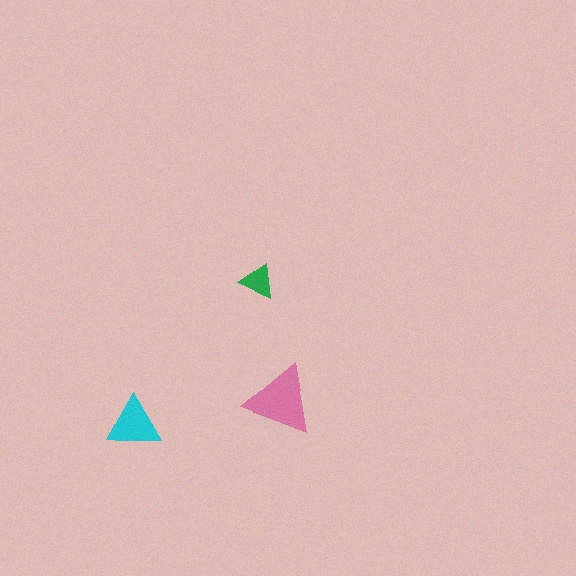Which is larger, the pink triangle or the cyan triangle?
The pink one.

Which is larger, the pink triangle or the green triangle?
The pink one.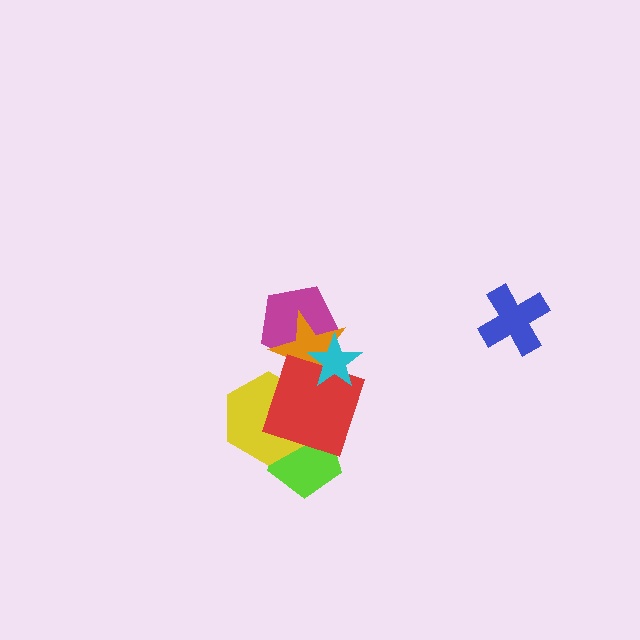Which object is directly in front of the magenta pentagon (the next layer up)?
The orange star is directly in front of the magenta pentagon.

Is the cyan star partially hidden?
No, no other shape covers it.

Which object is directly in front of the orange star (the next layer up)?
The red square is directly in front of the orange star.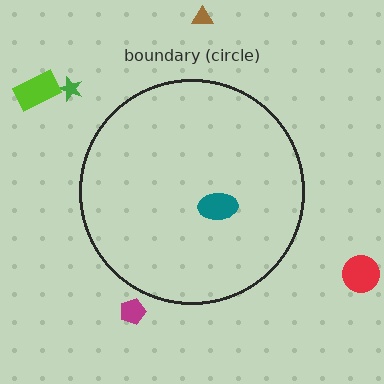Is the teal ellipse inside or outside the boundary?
Inside.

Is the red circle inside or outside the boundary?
Outside.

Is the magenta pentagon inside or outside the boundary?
Outside.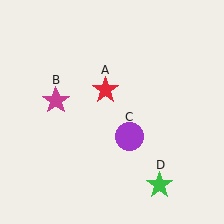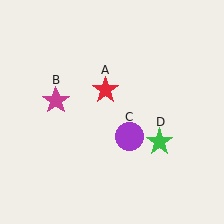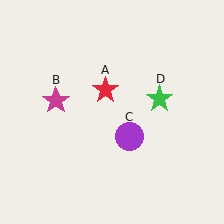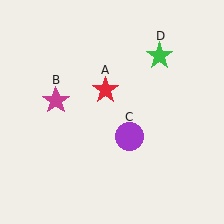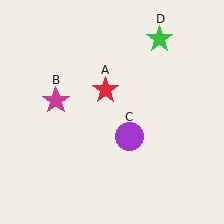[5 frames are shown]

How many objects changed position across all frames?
1 object changed position: green star (object D).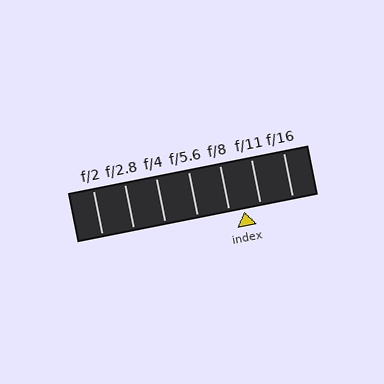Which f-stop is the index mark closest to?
The index mark is closest to f/8.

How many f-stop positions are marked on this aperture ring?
There are 7 f-stop positions marked.